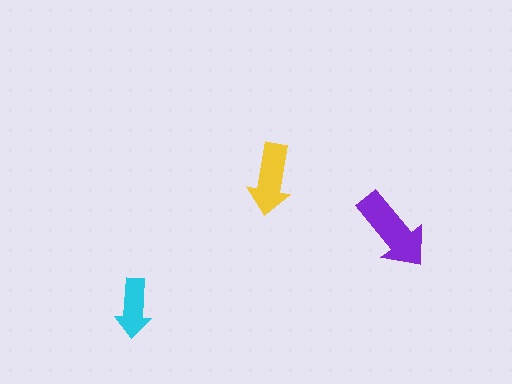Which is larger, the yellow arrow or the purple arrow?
The purple one.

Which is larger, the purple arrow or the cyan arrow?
The purple one.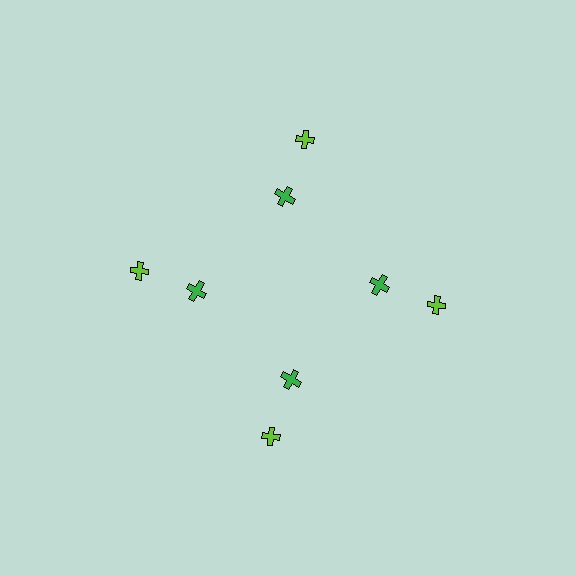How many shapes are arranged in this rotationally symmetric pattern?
There are 8 shapes, arranged in 4 groups of 2.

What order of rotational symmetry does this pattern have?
This pattern has 4-fold rotational symmetry.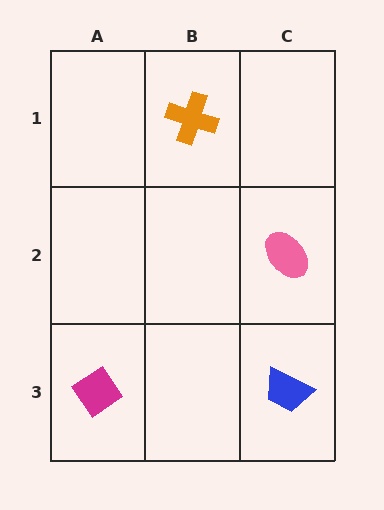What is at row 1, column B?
An orange cross.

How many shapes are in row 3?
2 shapes.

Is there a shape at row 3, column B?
No, that cell is empty.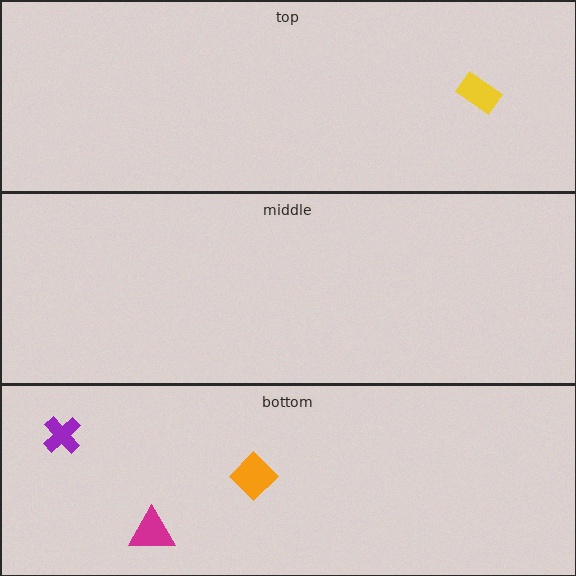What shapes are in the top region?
The yellow rectangle.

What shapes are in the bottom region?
The orange diamond, the magenta triangle, the purple cross.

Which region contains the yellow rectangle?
The top region.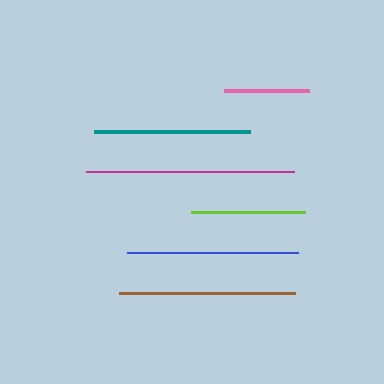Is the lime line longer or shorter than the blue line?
The blue line is longer than the lime line.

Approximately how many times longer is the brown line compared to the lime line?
The brown line is approximately 1.5 times the length of the lime line.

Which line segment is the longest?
The magenta line is the longest at approximately 208 pixels.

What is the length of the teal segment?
The teal segment is approximately 156 pixels long.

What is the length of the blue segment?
The blue segment is approximately 171 pixels long.